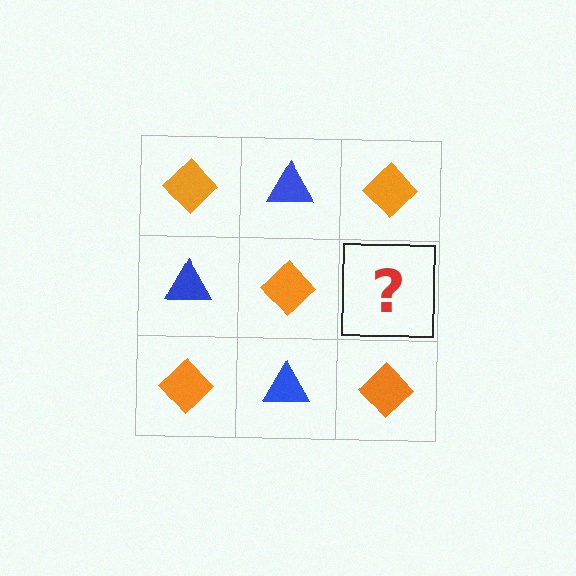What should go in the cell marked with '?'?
The missing cell should contain a blue triangle.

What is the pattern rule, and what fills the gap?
The rule is that it alternates orange diamond and blue triangle in a checkerboard pattern. The gap should be filled with a blue triangle.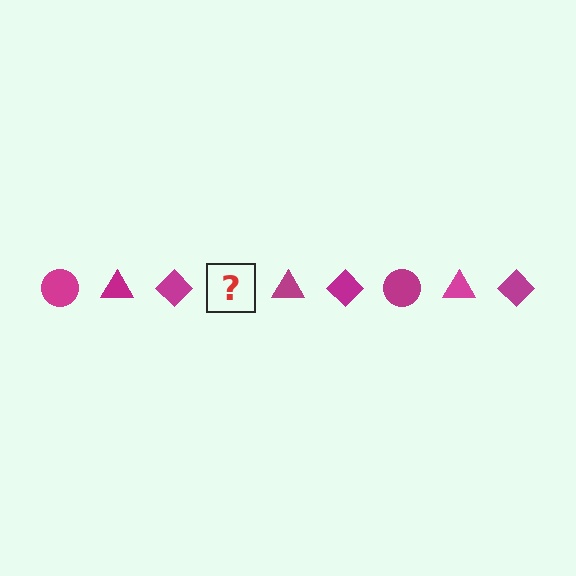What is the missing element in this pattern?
The missing element is a magenta circle.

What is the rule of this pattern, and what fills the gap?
The rule is that the pattern cycles through circle, triangle, diamond shapes in magenta. The gap should be filled with a magenta circle.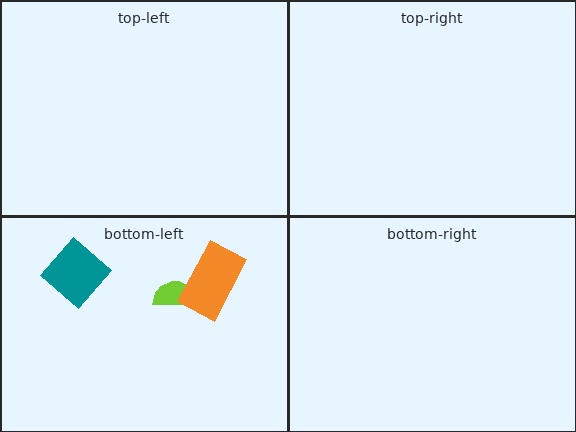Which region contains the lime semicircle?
The bottom-left region.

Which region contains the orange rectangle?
The bottom-left region.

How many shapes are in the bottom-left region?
3.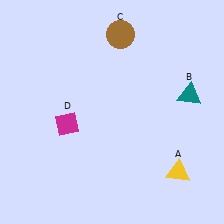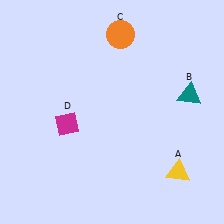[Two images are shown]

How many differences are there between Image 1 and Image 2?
There is 1 difference between the two images.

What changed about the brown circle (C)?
In Image 1, C is brown. In Image 2, it changed to orange.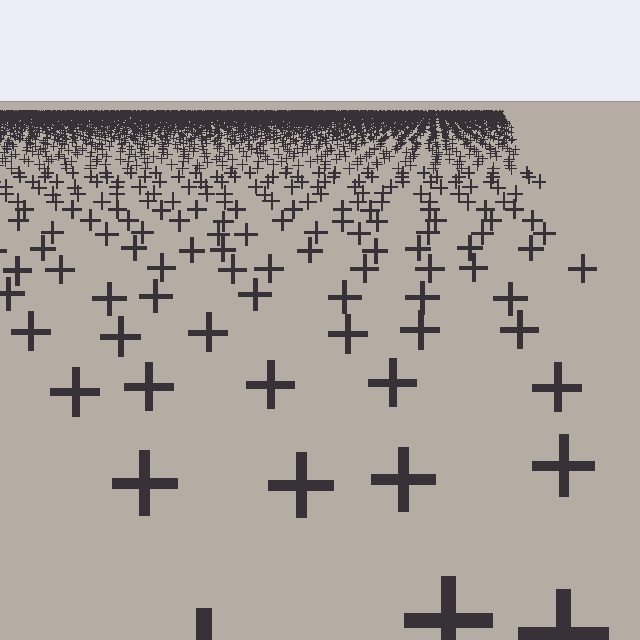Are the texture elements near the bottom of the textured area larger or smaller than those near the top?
Larger. Near the bottom, elements are closer to the viewer and appear at a bigger on-screen size.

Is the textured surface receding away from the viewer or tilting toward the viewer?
The surface is receding away from the viewer. Texture elements get smaller and denser toward the top.